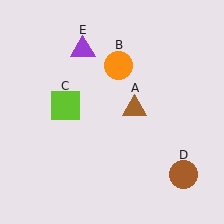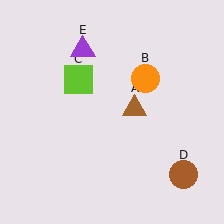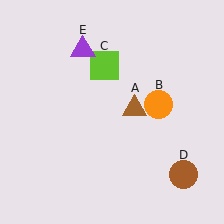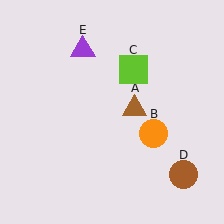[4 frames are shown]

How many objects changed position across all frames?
2 objects changed position: orange circle (object B), lime square (object C).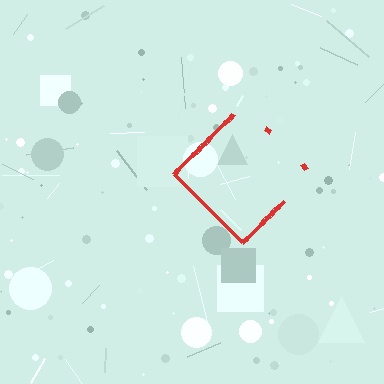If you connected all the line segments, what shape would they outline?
They would outline a diamond.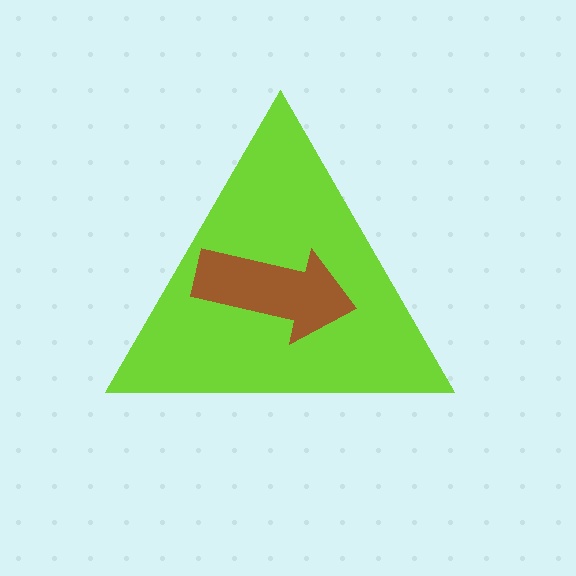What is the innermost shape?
The brown arrow.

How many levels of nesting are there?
2.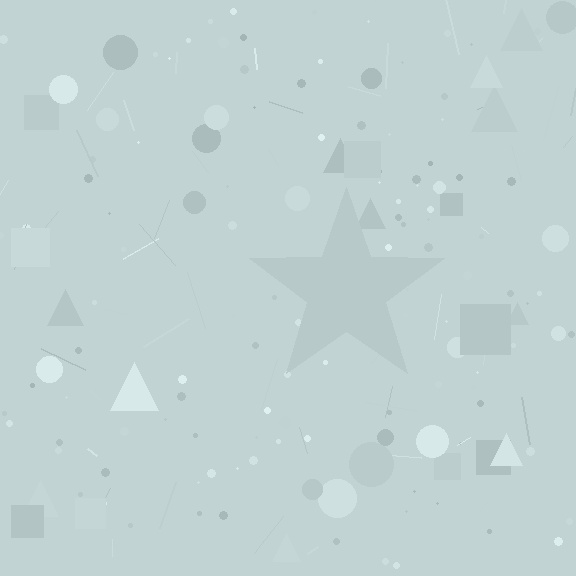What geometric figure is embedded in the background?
A star is embedded in the background.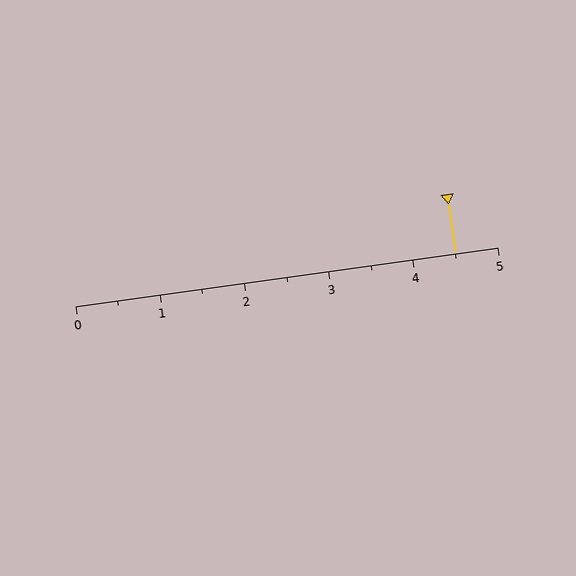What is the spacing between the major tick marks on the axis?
The major ticks are spaced 1 apart.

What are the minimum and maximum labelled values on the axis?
The axis runs from 0 to 5.